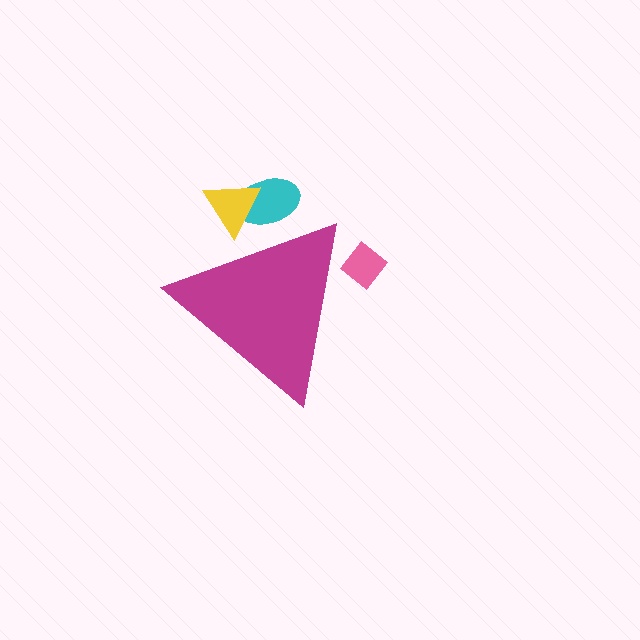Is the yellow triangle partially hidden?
Yes, the yellow triangle is partially hidden behind the magenta triangle.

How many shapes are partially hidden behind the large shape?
3 shapes are partially hidden.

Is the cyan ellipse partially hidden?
Yes, the cyan ellipse is partially hidden behind the magenta triangle.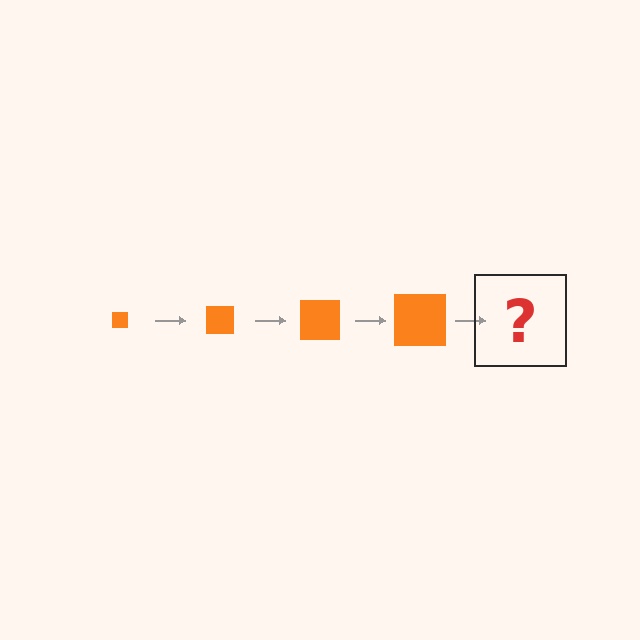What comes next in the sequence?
The next element should be an orange square, larger than the previous one.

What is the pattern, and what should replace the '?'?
The pattern is that the square gets progressively larger each step. The '?' should be an orange square, larger than the previous one.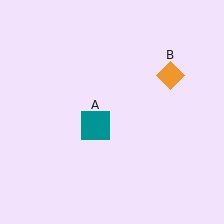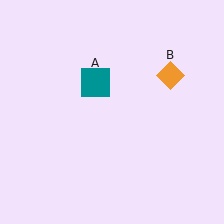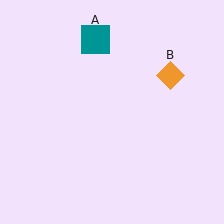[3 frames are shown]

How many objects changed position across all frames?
1 object changed position: teal square (object A).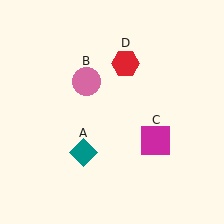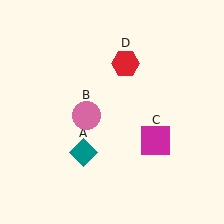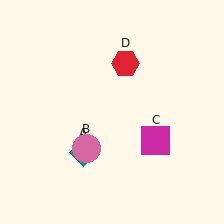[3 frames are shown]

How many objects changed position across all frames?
1 object changed position: pink circle (object B).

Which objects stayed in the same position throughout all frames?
Teal diamond (object A) and magenta square (object C) and red hexagon (object D) remained stationary.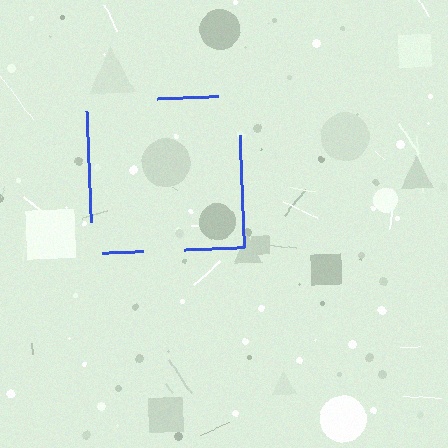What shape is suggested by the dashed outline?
The dashed outline suggests a square.